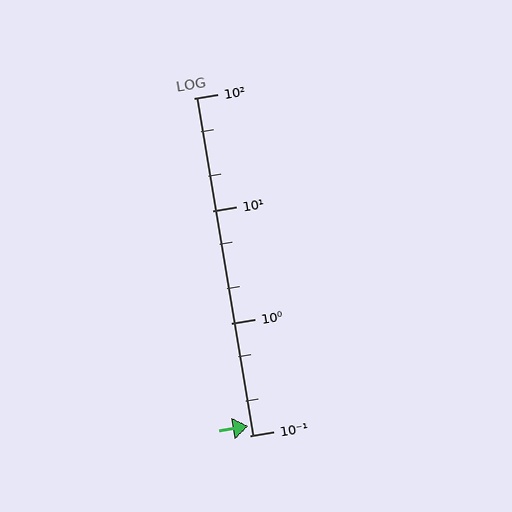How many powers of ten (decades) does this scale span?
The scale spans 3 decades, from 0.1 to 100.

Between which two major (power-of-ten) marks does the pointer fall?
The pointer is between 0.1 and 1.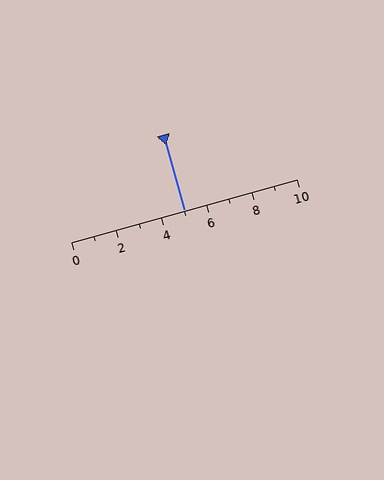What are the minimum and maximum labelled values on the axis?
The axis runs from 0 to 10.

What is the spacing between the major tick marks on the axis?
The major ticks are spaced 2 apart.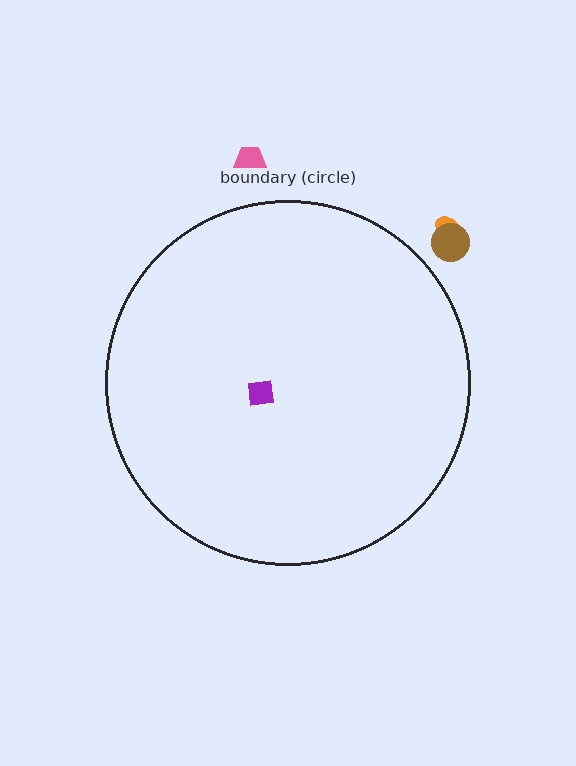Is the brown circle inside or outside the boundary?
Outside.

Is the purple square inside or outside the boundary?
Inside.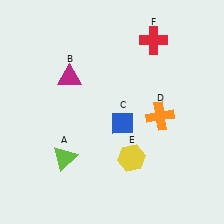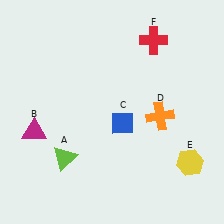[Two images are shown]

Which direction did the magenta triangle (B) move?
The magenta triangle (B) moved down.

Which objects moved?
The objects that moved are: the magenta triangle (B), the yellow hexagon (E).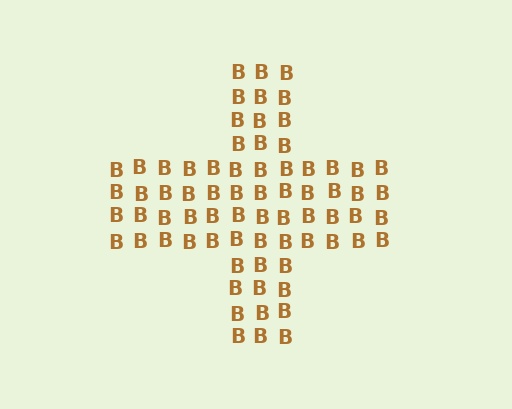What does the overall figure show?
The overall figure shows a cross.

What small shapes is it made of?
It is made of small letter B's.